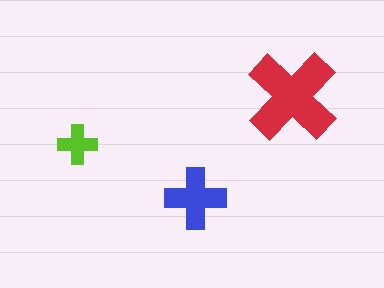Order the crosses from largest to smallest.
the red one, the blue one, the lime one.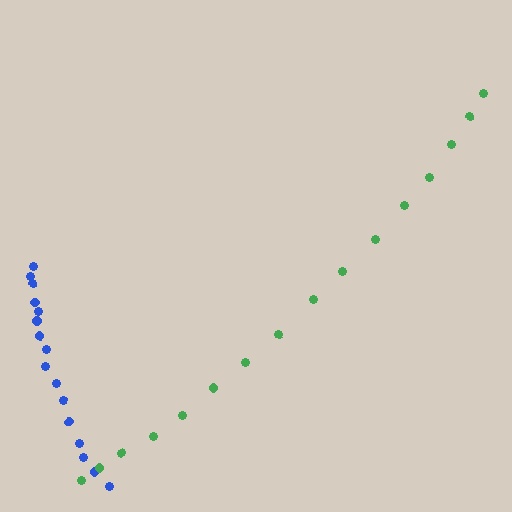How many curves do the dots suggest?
There are 2 distinct paths.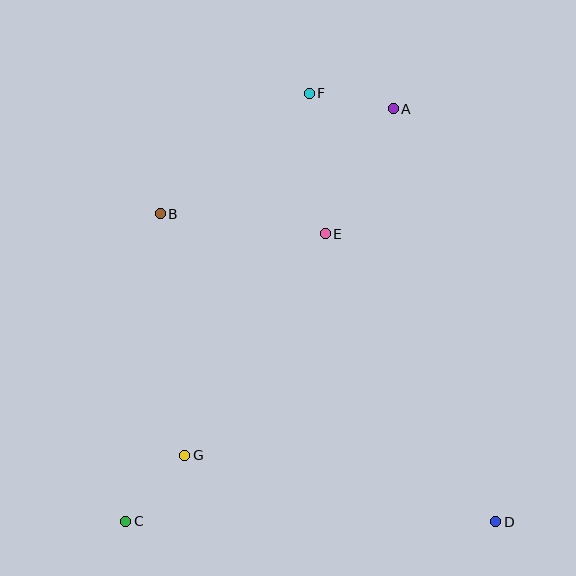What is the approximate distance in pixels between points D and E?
The distance between D and E is approximately 335 pixels.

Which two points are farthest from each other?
Points A and C are farthest from each other.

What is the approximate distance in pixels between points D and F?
The distance between D and F is approximately 468 pixels.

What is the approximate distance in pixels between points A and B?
The distance between A and B is approximately 256 pixels.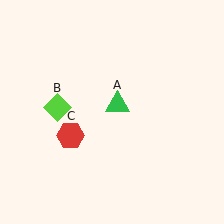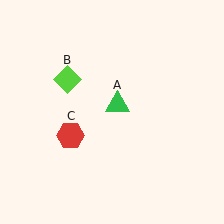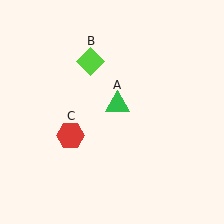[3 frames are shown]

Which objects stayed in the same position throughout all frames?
Green triangle (object A) and red hexagon (object C) remained stationary.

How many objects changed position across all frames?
1 object changed position: lime diamond (object B).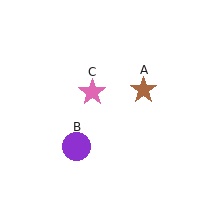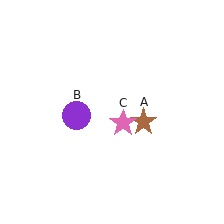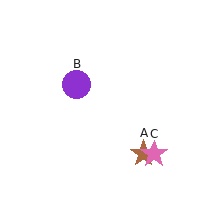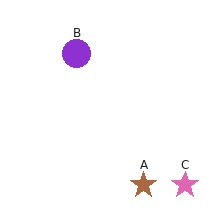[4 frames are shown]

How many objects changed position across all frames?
3 objects changed position: brown star (object A), purple circle (object B), pink star (object C).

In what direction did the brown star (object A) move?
The brown star (object A) moved down.